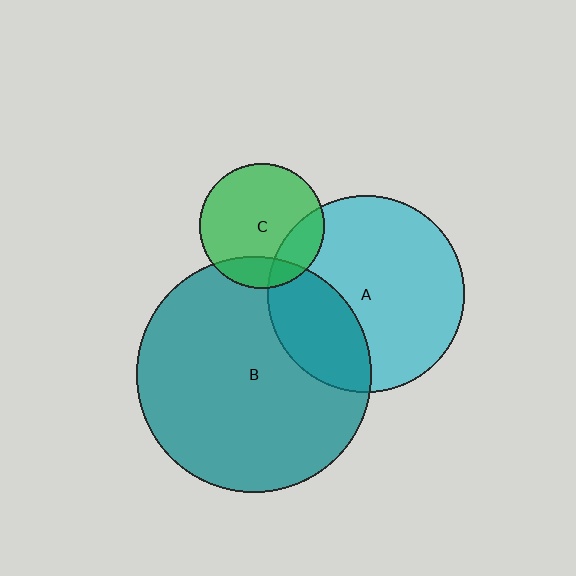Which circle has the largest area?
Circle B (teal).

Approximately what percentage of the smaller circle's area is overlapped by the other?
Approximately 15%.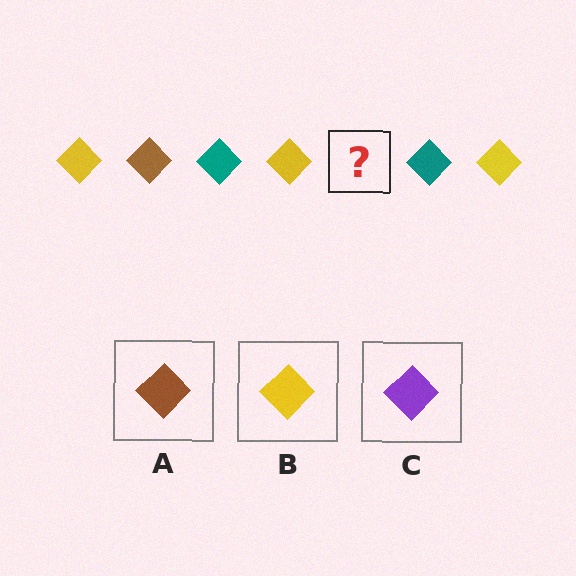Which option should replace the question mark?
Option A.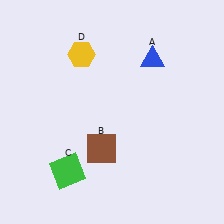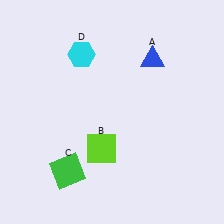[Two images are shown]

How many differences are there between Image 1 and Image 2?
There are 2 differences between the two images.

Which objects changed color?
B changed from brown to lime. D changed from yellow to cyan.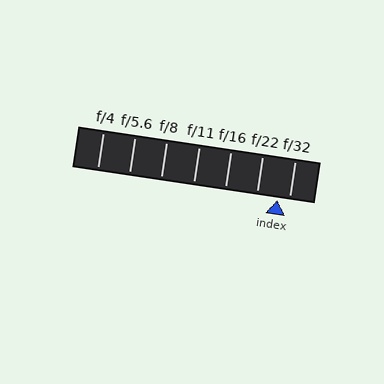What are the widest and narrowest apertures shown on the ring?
The widest aperture shown is f/4 and the narrowest is f/32.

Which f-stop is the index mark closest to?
The index mark is closest to f/32.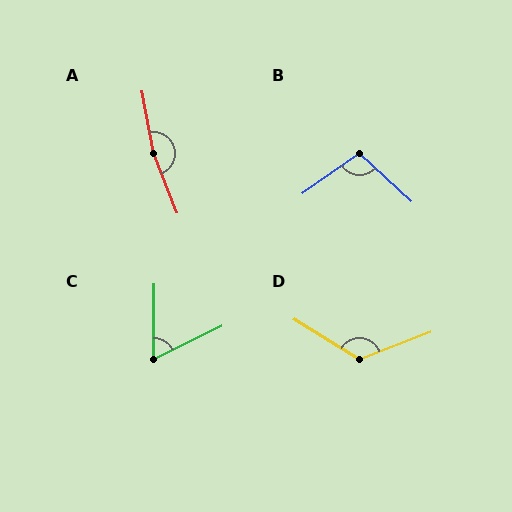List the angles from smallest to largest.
C (63°), B (102°), D (128°), A (168°).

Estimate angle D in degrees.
Approximately 128 degrees.